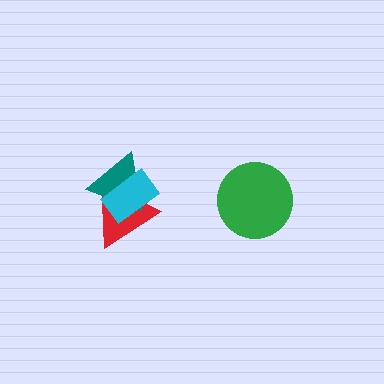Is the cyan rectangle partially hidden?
No, no other shape covers it.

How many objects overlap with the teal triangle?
2 objects overlap with the teal triangle.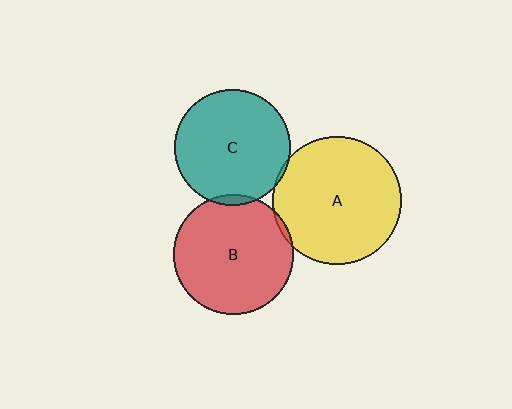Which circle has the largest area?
Circle A (yellow).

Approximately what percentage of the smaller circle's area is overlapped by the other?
Approximately 5%.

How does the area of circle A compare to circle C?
Approximately 1.2 times.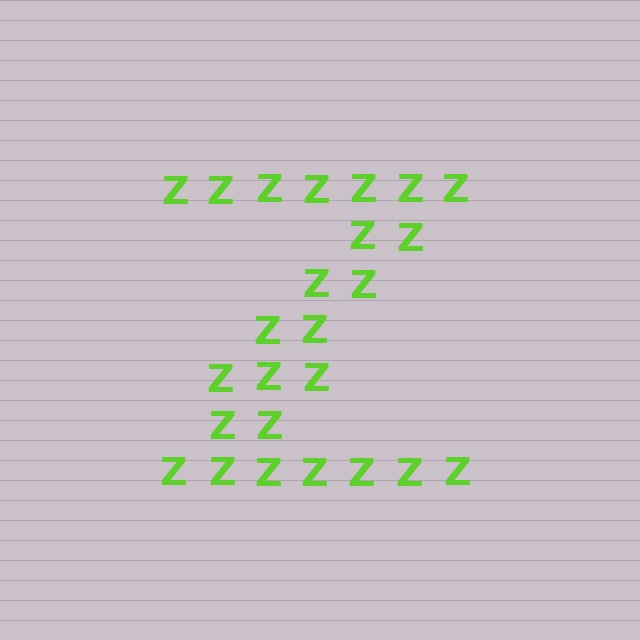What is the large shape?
The large shape is the letter Z.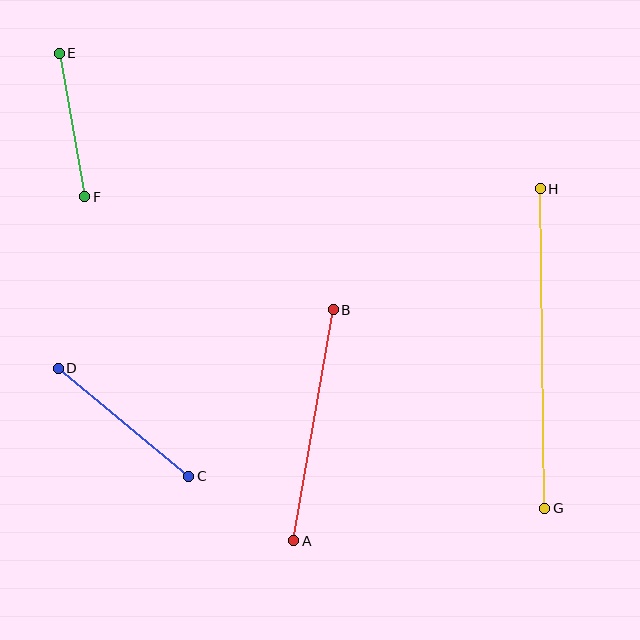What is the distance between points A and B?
The distance is approximately 234 pixels.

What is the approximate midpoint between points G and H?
The midpoint is at approximately (542, 349) pixels.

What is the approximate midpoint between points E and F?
The midpoint is at approximately (72, 125) pixels.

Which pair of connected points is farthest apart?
Points G and H are farthest apart.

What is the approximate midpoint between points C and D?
The midpoint is at approximately (124, 422) pixels.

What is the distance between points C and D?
The distance is approximately 169 pixels.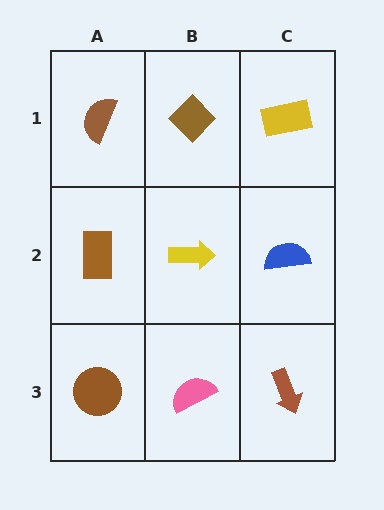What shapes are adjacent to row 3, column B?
A yellow arrow (row 2, column B), a brown circle (row 3, column A), a brown arrow (row 3, column C).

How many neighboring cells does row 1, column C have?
2.